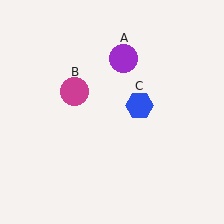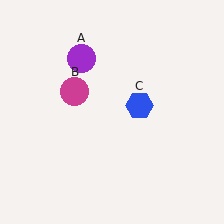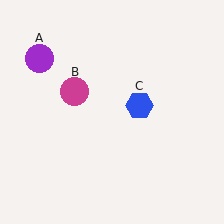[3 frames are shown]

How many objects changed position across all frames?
1 object changed position: purple circle (object A).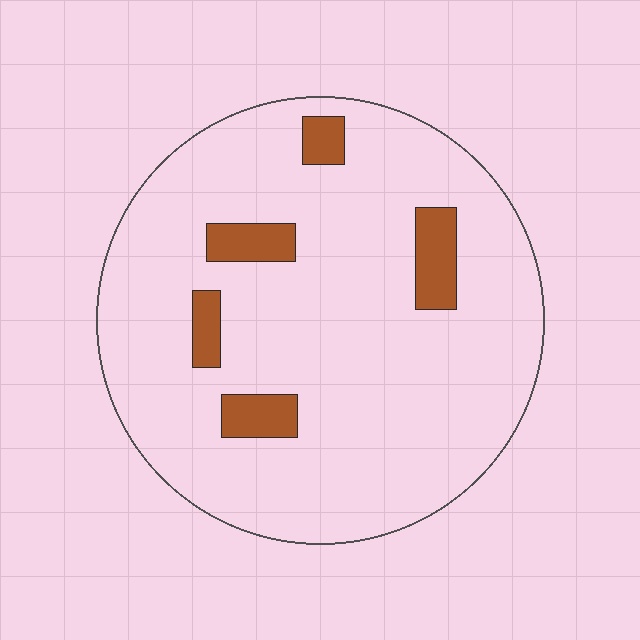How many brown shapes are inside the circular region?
5.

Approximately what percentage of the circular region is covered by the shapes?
Approximately 10%.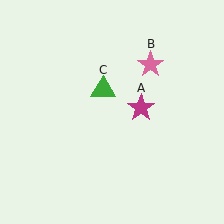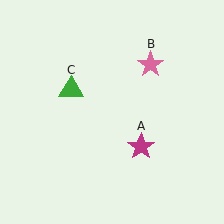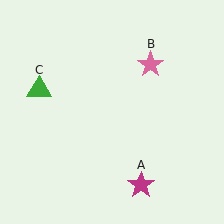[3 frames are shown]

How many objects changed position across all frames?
2 objects changed position: magenta star (object A), green triangle (object C).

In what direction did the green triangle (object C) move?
The green triangle (object C) moved left.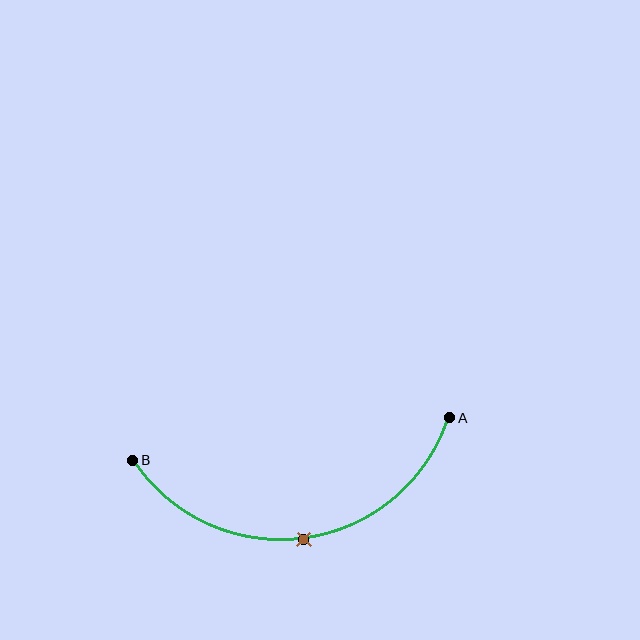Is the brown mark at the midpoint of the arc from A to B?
Yes. The brown mark lies on the arc at equal arc-length from both A and B — it is the arc midpoint.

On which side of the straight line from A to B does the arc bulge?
The arc bulges below the straight line connecting A and B.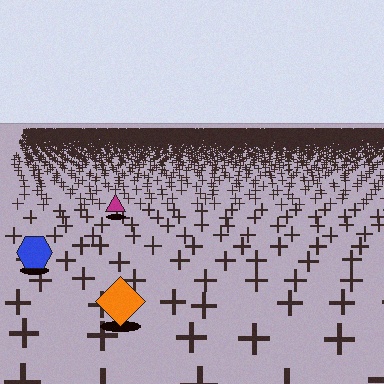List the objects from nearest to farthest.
From nearest to farthest: the orange diamond, the blue hexagon, the magenta triangle.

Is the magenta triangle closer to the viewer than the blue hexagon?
No. The blue hexagon is closer — you can tell from the texture gradient: the ground texture is coarser near it.